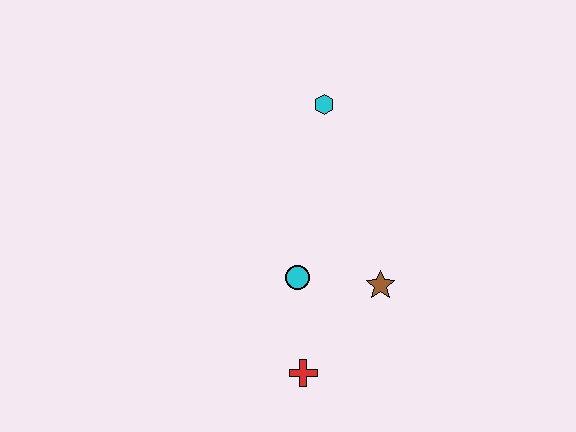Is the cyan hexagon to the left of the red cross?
No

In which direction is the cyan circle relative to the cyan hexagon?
The cyan circle is below the cyan hexagon.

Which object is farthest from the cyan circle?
The cyan hexagon is farthest from the cyan circle.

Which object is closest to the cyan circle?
The brown star is closest to the cyan circle.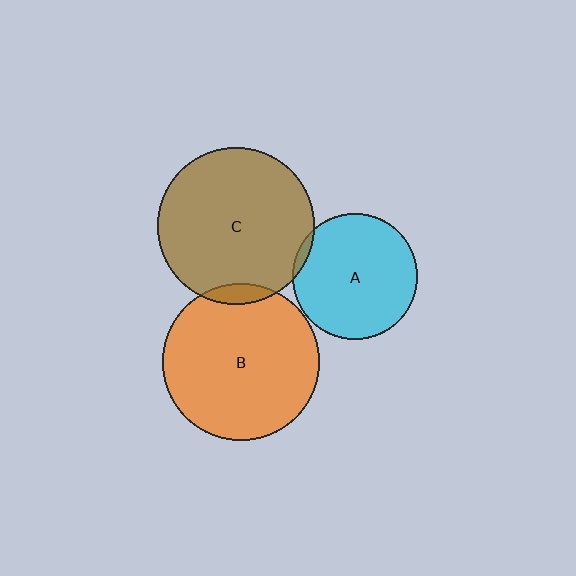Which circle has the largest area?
Circle C (brown).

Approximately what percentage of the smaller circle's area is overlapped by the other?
Approximately 5%.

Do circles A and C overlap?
Yes.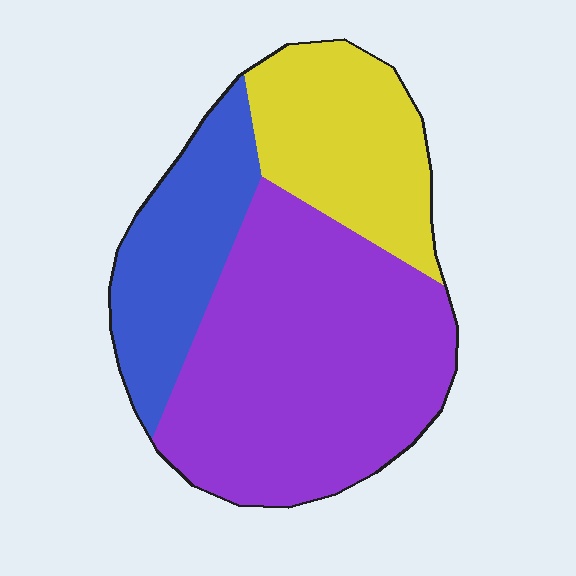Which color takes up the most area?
Purple, at roughly 55%.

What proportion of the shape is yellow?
Yellow covers 24% of the shape.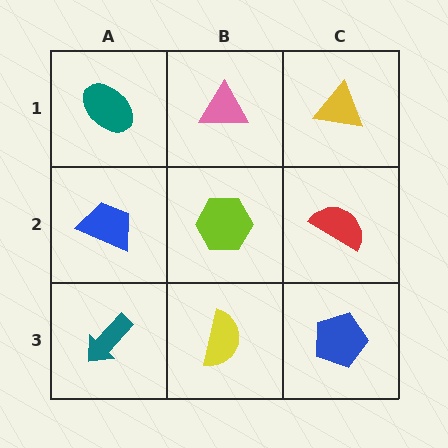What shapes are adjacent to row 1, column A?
A blue trapezoid (row 2, column A), a pink triangle (row 1, column B).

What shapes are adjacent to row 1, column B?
A lime hexagon (row 2, column B), a teal ellipse (row 1, column A), a yellow triangle (row 1, column C).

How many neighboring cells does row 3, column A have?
2.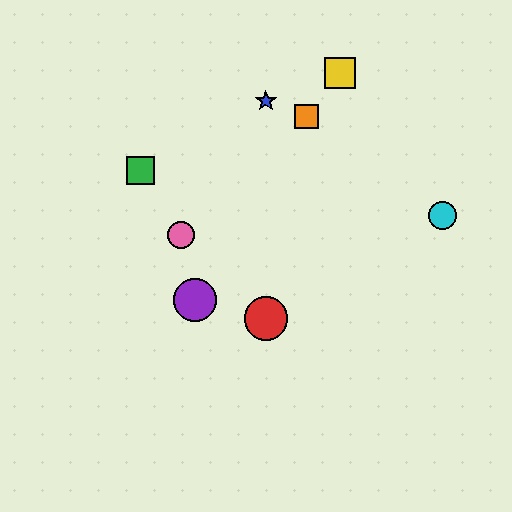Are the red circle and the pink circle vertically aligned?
No, the red circle is at x≈266 and the pink circle is at x≈181.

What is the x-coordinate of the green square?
The green square is at x≈141.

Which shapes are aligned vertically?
The red circle, the blue star are aligned vertically.